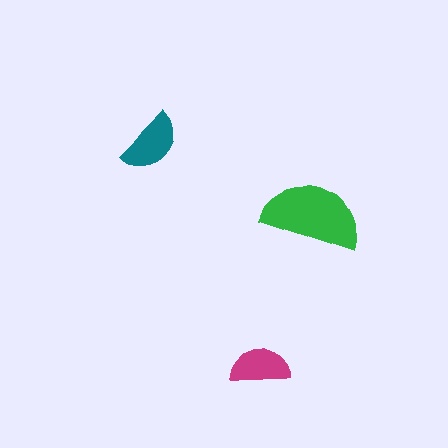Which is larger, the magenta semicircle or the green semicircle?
The green one.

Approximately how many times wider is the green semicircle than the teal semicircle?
About 1.5 times wider.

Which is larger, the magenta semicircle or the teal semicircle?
The teal one.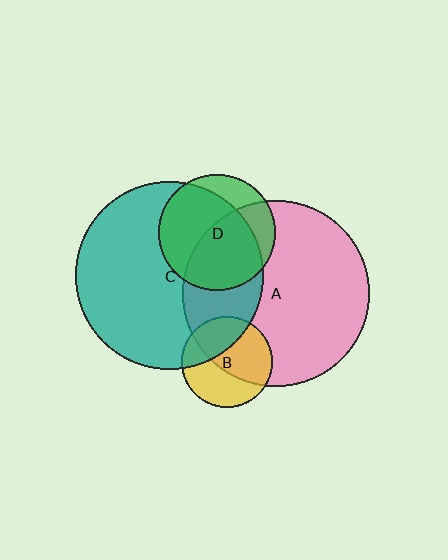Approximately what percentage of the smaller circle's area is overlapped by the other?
Approximately 75%.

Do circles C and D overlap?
Yes.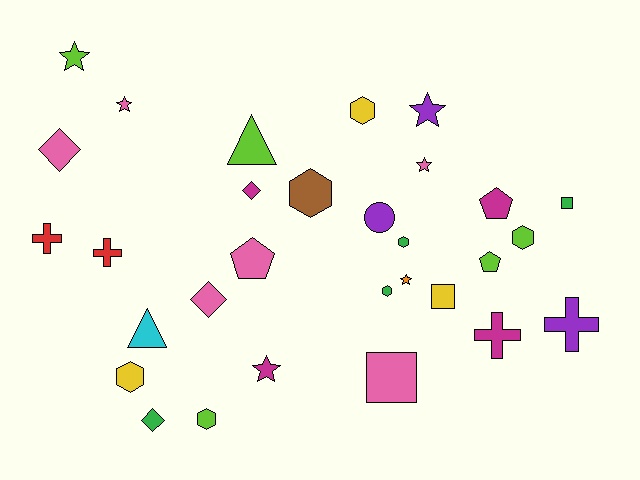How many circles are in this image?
There is 1 circle.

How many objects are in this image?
There are 30 objects.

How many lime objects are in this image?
There are 5 lime objects.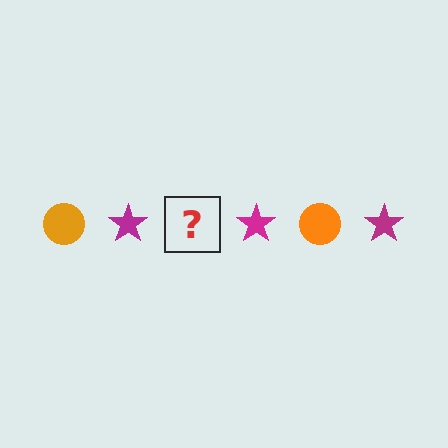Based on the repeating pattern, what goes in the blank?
The blank should be an orange circle.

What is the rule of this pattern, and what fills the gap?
The rule is that the pattern alternates between orange circle and magenta star. The gap should be filled with an orange circle.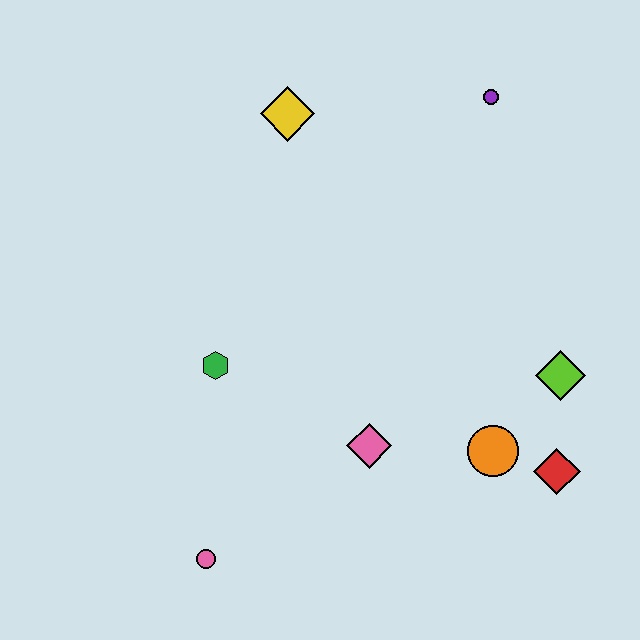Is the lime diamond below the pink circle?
No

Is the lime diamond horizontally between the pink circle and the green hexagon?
No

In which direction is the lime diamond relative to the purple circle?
The lime diamond is below the purple circle.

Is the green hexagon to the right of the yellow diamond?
No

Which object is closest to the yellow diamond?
The purple circle is closest to the yellow diamond.